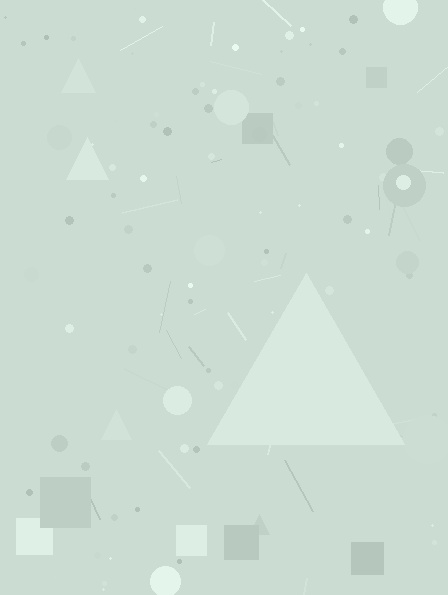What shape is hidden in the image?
A triangle is hidden in the image.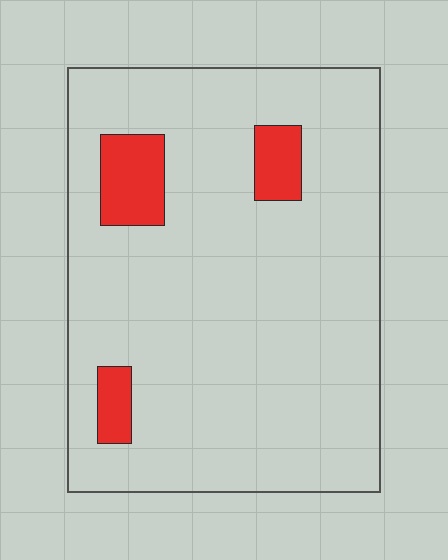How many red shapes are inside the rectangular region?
3.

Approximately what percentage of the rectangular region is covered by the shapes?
Approximately 10%.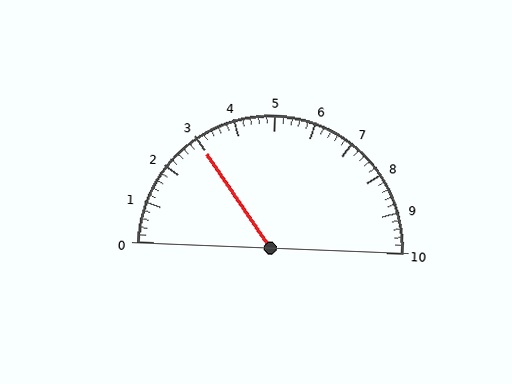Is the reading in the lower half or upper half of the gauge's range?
The reading is in the lower half of the range (0 to 10).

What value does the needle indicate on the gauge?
The needle indicates approximately 3.0.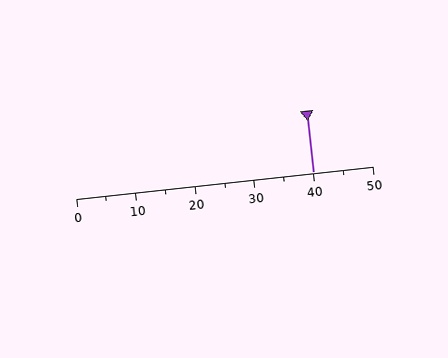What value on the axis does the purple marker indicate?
The marker indicates approximately 40.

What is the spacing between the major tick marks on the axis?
The major ticks are spaced 10 apart.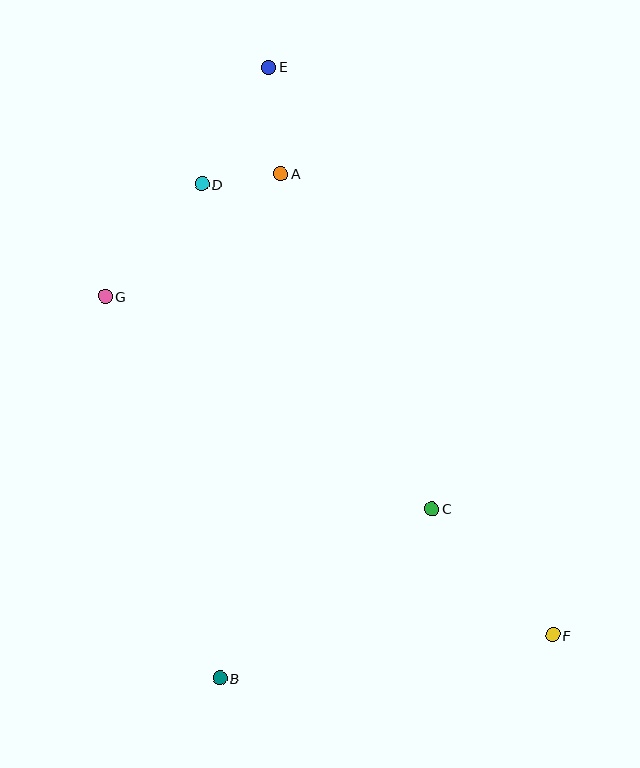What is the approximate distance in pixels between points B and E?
The distance between B and E is approximately 613 pixels.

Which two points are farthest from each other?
Points E and F are farthest from each other.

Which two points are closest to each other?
Points A and D are closest to each other.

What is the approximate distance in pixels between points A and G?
The distance between A and G is approximately 214 pixels.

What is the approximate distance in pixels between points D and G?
The distance between D and G is approximately 148 pixels.